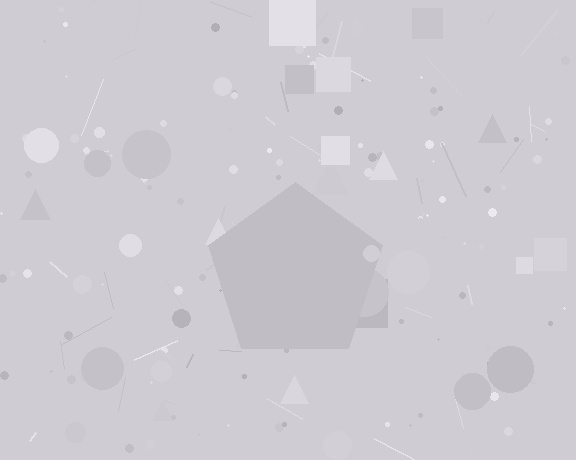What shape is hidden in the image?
A pentagon is hidden in the image.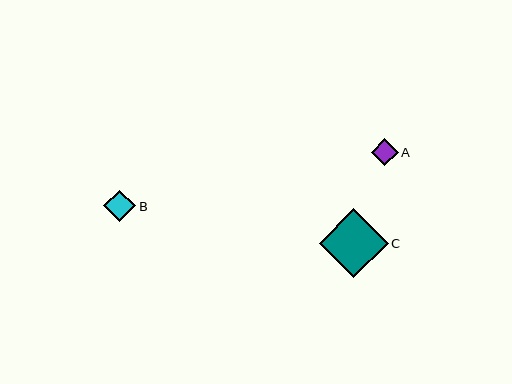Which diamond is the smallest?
Diamond A is the smallest with a size of approximately 27 pixels.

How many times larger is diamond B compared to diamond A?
Diamond B is approximately 1.2 times the size of diamond A.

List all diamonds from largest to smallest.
From largest to smallest: C, B, A.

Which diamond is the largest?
Diamond C is the largest with a size of approximately 69 pixels.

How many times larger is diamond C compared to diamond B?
Diamond C is approximately 2.2 times the size of diamond B.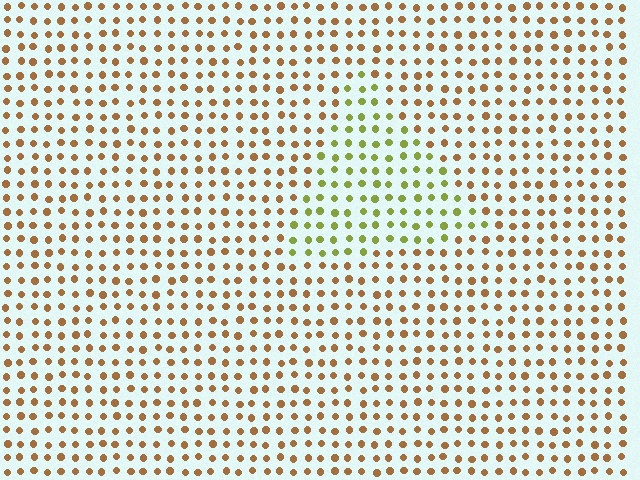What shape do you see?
I see a triangle.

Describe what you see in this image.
The image is filled with small brown elements in a uniform arrangement. A triangle-shaped region is visible where the elements are tinted to a slightly different hue, forming a subtle color boundary.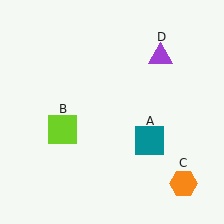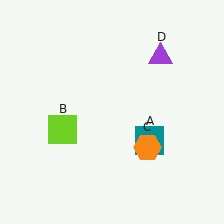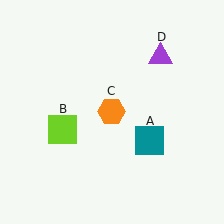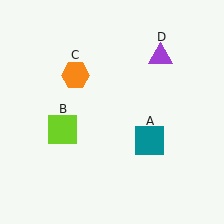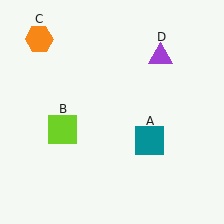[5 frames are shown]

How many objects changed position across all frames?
1 object changed position: orange hexagon (object C).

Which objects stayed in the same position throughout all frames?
Teal square (object A) and lime square (object B) and purple triangle (object D) remained stationary.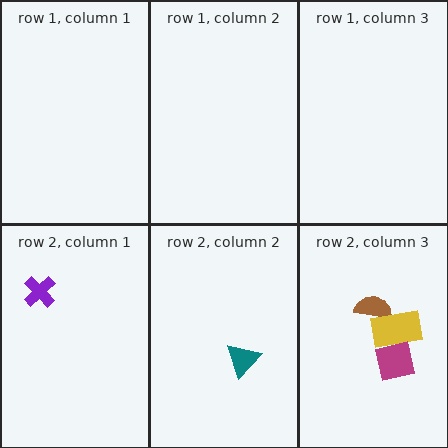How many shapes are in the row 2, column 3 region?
3.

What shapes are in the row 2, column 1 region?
The purple cross.